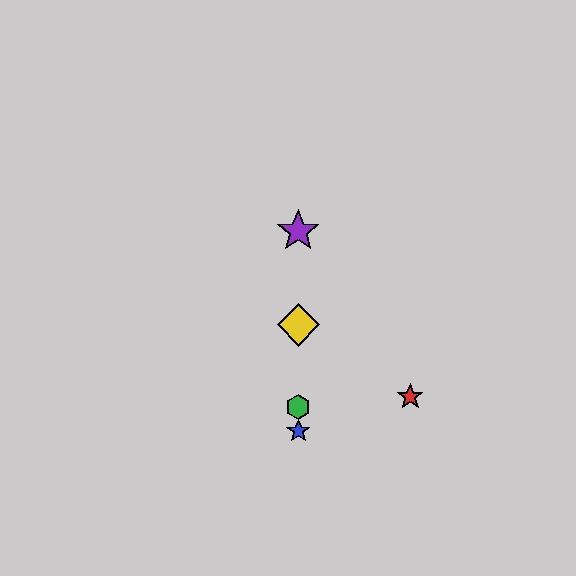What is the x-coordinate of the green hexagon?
The green hexagon is at x≈298.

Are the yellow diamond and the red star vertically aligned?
No, the yellow diamond is at x≈298 and the red star is at x≈410.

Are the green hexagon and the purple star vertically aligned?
Yes, both are at x≈298.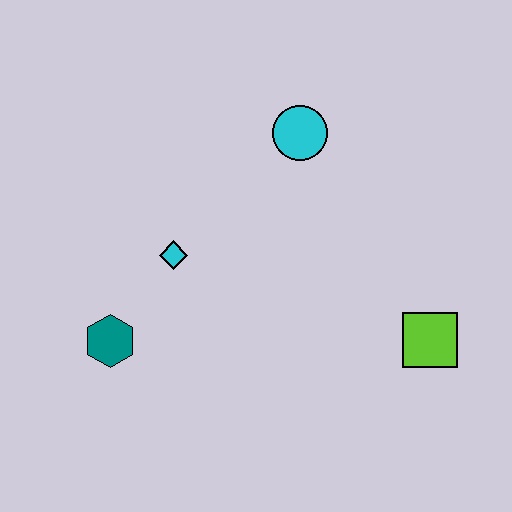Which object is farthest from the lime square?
The teal hexagon is farthest from the lime square.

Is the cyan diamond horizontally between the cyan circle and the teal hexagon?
Yes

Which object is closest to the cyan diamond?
The teal hexagon is closest to the cyan diamond.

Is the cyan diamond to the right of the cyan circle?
No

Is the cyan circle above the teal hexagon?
Yes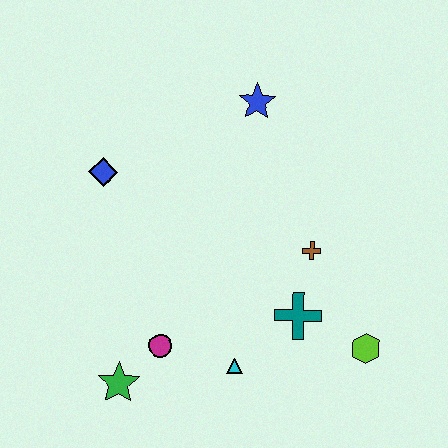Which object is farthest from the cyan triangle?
The blue star is farthest from the cyan triangle.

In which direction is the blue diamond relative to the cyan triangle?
The blue diamond is above the cyan triangle.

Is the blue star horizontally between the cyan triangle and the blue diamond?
No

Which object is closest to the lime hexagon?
The teal cross is closest to the lime hexagon.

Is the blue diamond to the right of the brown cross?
No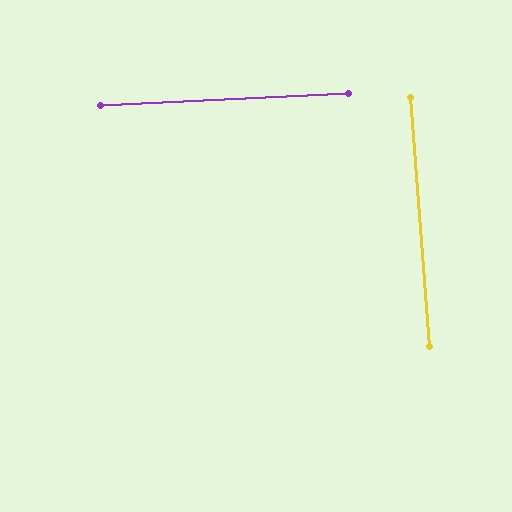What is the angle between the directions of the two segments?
Approximately 88 degrees.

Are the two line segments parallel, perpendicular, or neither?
Perpendicular — they meet at approximately 88°.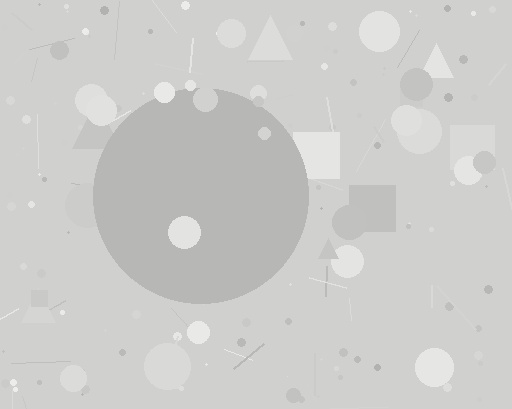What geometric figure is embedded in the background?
A circle is embedded in the background.